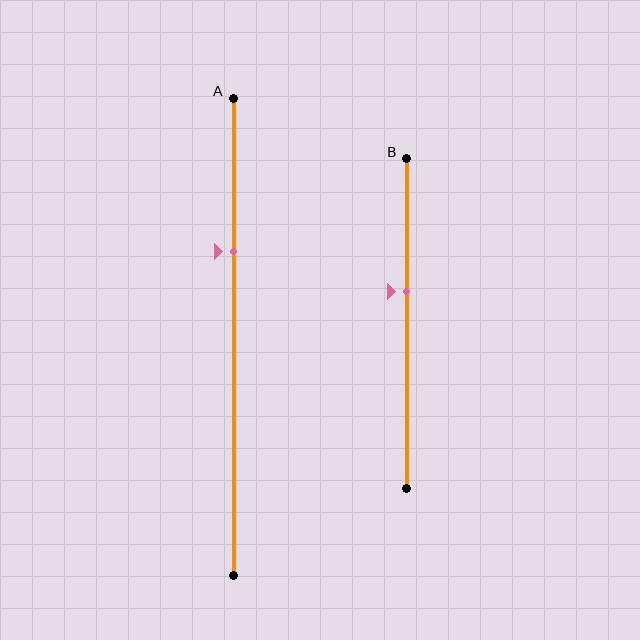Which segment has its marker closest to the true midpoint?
Segment B has its marker closest to the true midpoint.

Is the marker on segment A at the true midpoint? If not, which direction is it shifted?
No, the marker on segment A is shifted upward by about 18% of the segment length.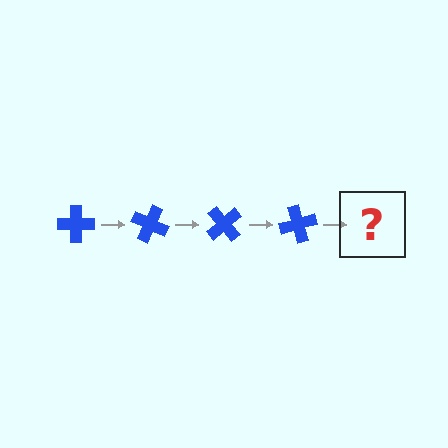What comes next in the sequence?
The next element should be a blue cross rotated 100 degrees.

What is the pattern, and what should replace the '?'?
The pattern is that the cross rotates 25 degrees each step. The '?' should be a blue cross rotated 100 degrees.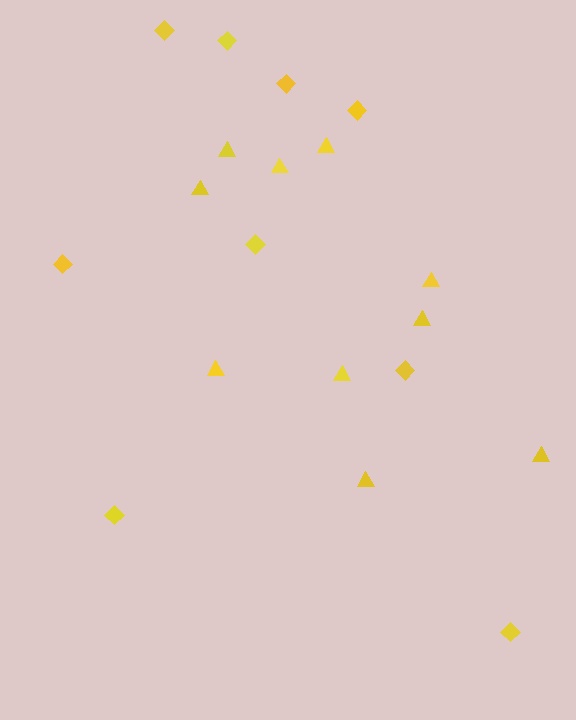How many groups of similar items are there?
There are 2 groups: one group of diamonds (9) and one group of triangles (10).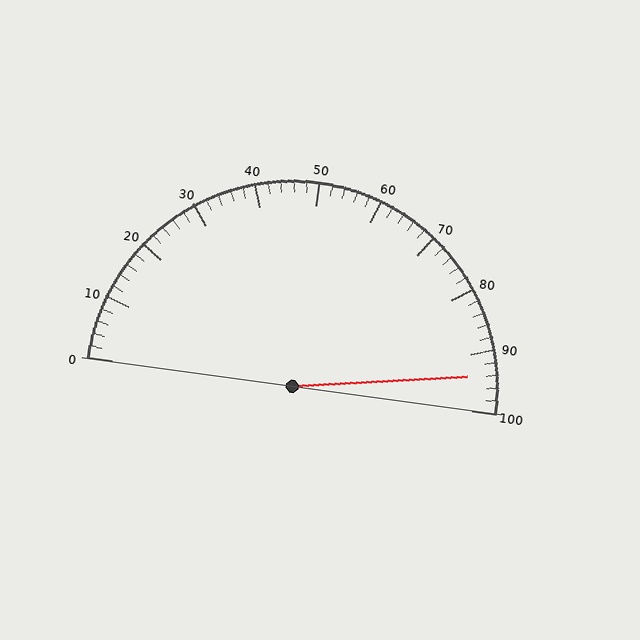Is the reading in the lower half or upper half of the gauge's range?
The reading is in the upper half of the range (0 to 100).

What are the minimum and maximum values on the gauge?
The gauge ranges from 0 to 100.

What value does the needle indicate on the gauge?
The needle indicates approximately 94.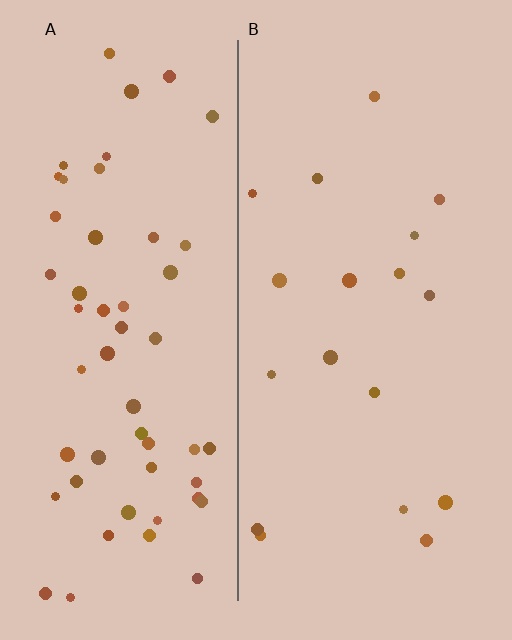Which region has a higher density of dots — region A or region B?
A (the left).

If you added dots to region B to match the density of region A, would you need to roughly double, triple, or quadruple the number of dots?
Approximately triple.